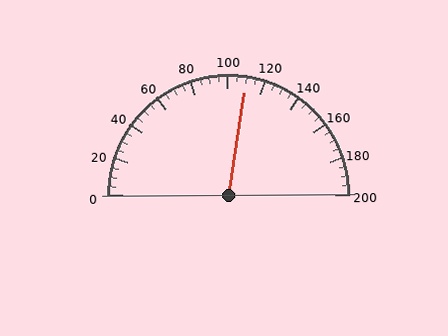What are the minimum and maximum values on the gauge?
The gauge ranges from 0 to 200.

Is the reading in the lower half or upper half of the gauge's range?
The reading is in the upper half of the range (0 to 200).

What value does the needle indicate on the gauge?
The needle indicates approximately 110.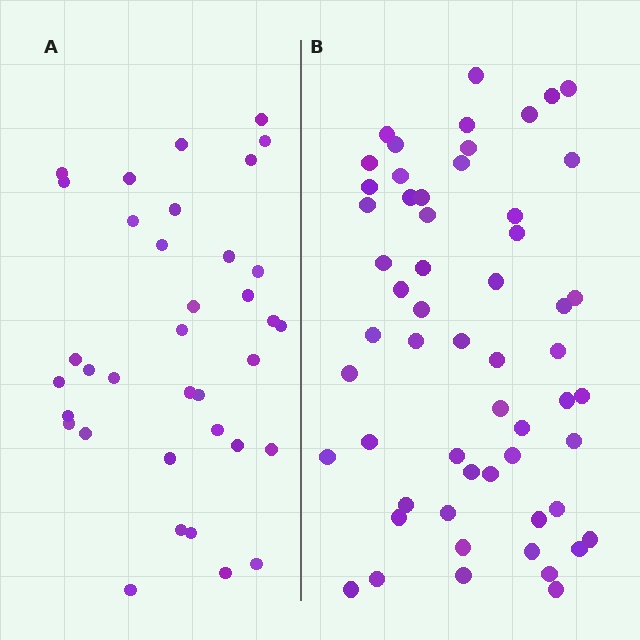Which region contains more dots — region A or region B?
Region B (the right region) has more dots.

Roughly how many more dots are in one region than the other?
Region B has approximately 20 more dots than region A.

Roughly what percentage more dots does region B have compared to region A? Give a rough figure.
About 60% more.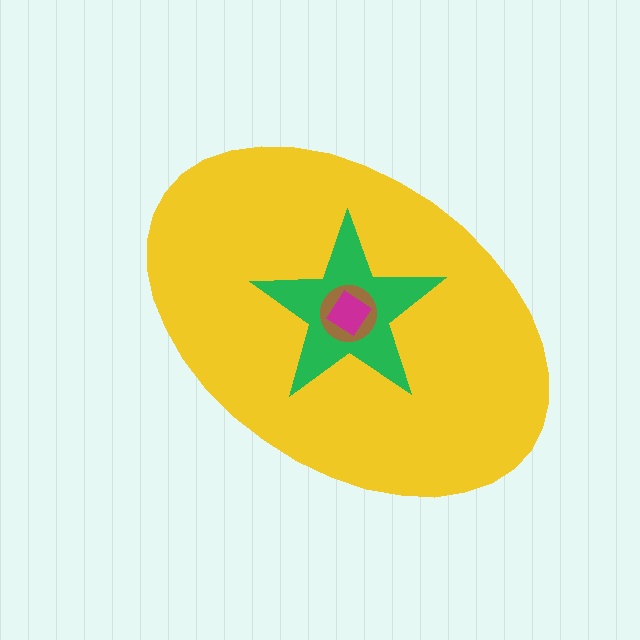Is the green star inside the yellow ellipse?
Yes.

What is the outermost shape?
The yellow ellipse.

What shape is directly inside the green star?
The brown circle.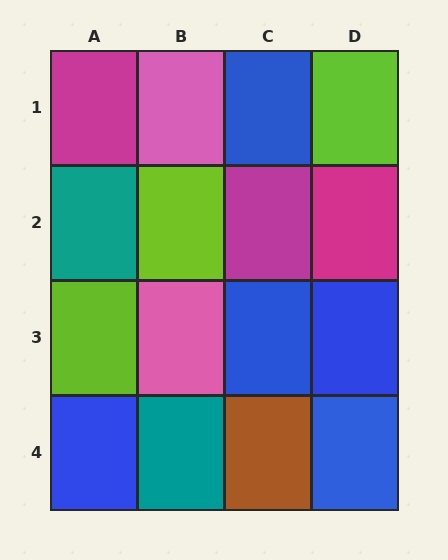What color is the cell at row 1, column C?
Blue.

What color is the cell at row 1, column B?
Pink.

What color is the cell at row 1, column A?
Magenta.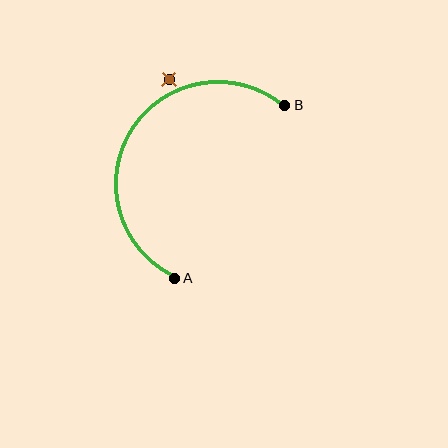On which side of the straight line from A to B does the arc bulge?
The arc bulges to the left of the straight line connecting A and B.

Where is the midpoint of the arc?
The arc midpoint is the point on the curve farthest from the straight line joining A and B. It sits to the left of that line.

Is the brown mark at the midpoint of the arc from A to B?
No — the brown mark does not lie on the arc at all. It sits slightly outside the curve.